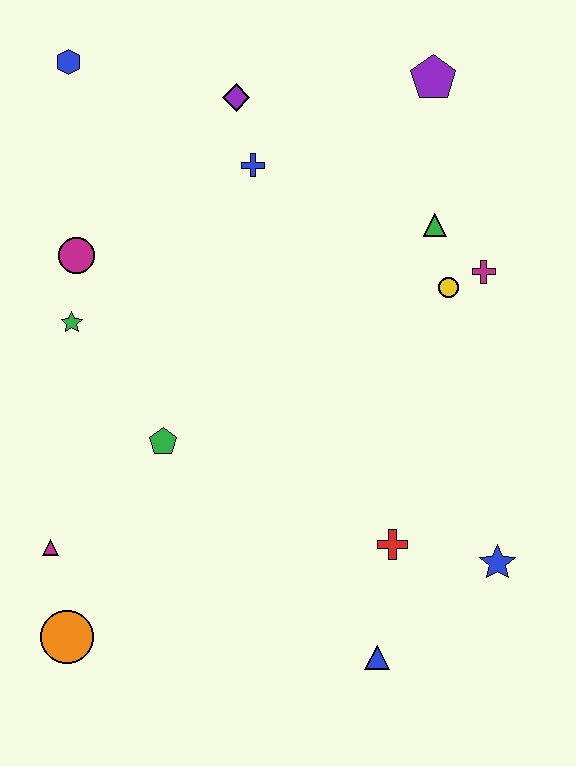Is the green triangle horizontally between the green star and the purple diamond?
No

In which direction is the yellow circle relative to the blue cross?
The yellow circle is to the right of the blue cross.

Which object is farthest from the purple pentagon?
The orange circle is farthest from the purple pentagon.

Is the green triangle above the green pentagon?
Yes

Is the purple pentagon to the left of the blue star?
Yes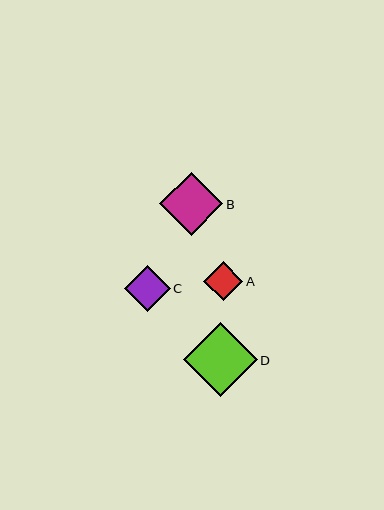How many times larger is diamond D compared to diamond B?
Diamond D is approximately 1.2 times the size of diamond B.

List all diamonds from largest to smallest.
From largest to smallest: D, B, C, A.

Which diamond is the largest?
Diamond D is the largest with a size of approximately 74 pixels.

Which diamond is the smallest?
Diamond A is the smallest with a size of approximately 39 pixels.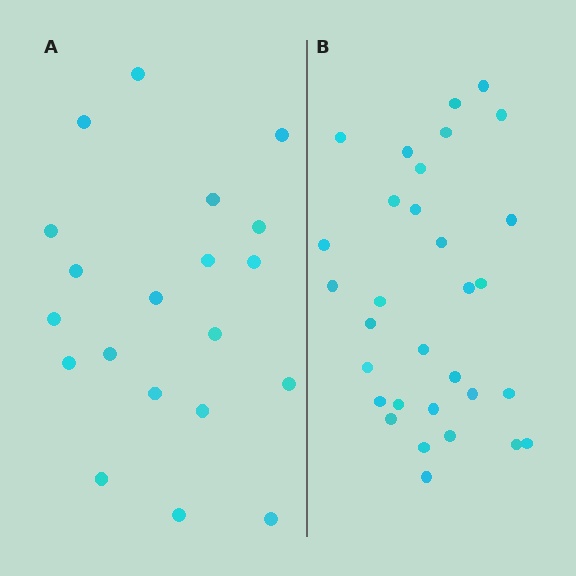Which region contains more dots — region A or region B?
Region B (the right region) has more dots.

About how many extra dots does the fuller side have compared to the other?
Region B has roughly 12 or so more dots than region A.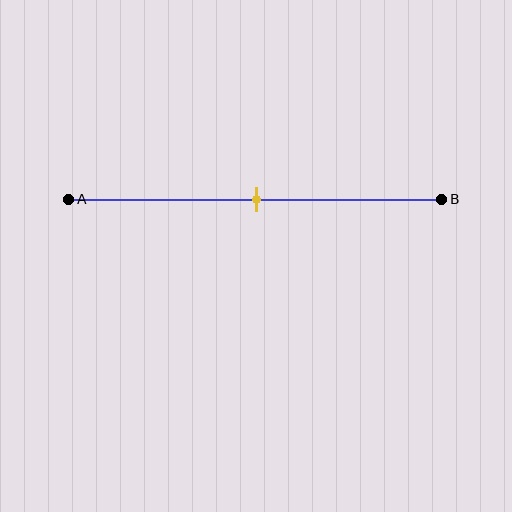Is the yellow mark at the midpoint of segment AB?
Yes, the mark is approximately at the midpoint.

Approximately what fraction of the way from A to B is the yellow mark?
The yellow mark is approximately 50% of the way from A to B.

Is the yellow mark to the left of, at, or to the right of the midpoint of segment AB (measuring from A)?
The yellow mark is approximately at the midpoint of segment AB.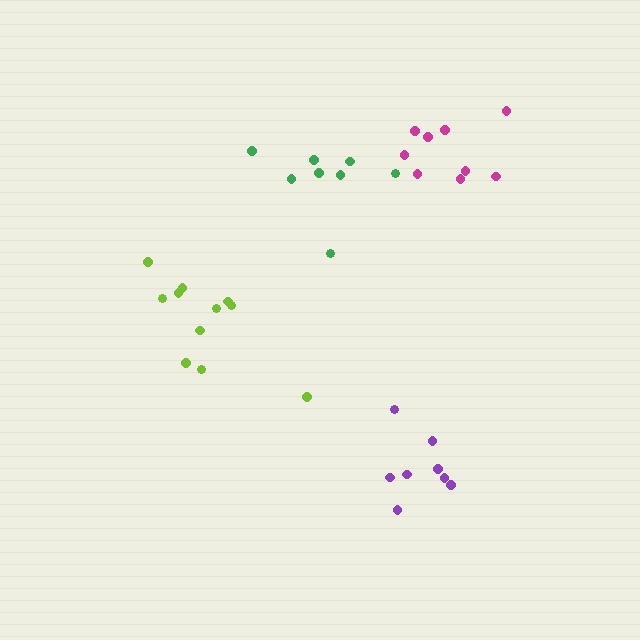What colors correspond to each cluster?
The clusters are colored: green, lime, purple, magenta.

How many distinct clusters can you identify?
There are 4 distinct clusters.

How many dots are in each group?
Group 1: 8 dots, Group 2: 11 dots, Group 3: 8 dots, Group 4: 9 dots (36 total).